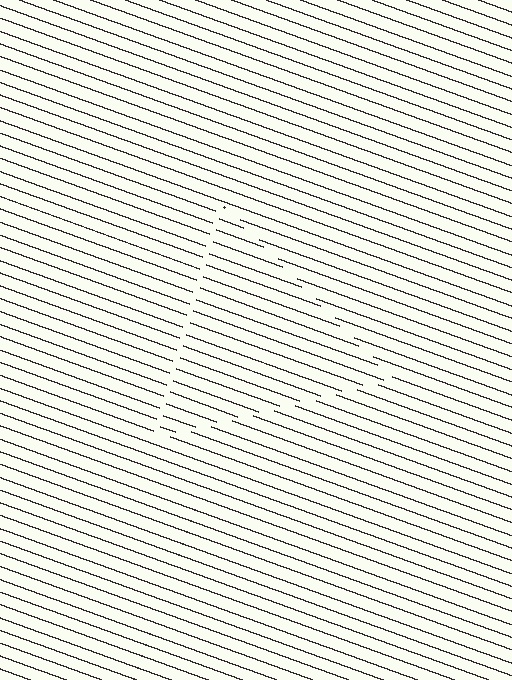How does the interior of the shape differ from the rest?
The interior of the shape contains the same grating, shifted by half a period — the contour is defined by the phase discontinuity where line-ends from the inner and outer gratings abut.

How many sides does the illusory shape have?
3 sides — the line-ends trace a triangle.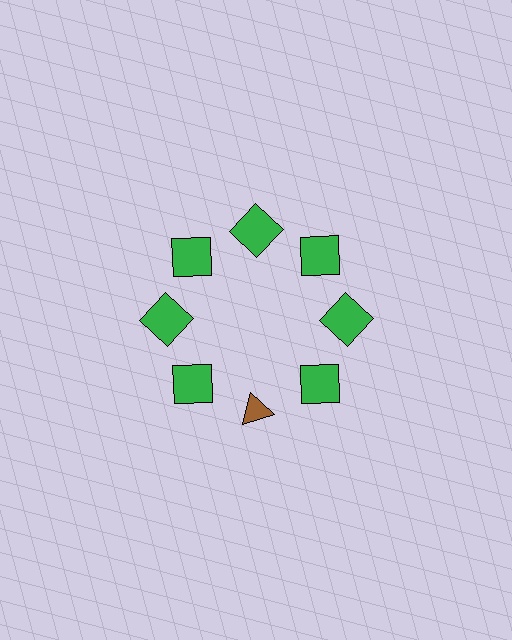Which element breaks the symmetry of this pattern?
The brown triangle at roughly the 6 o'clock position breaks the symmetry. All other shapes are green squares.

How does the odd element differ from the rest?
It differs in both color (brown instead of green) and shape (triangle instead of square).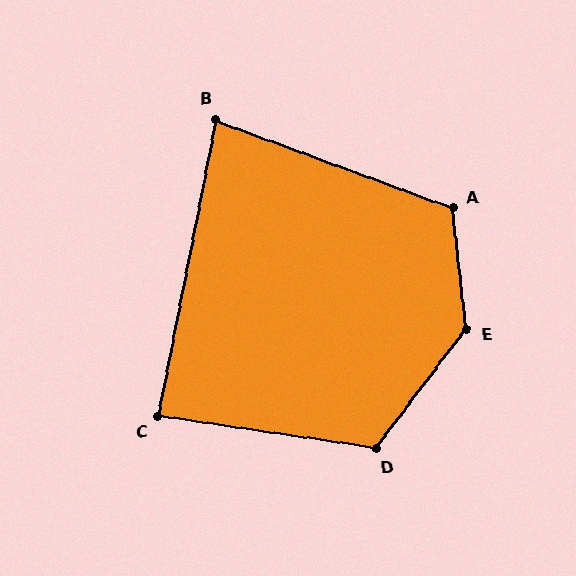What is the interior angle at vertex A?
Approximately 117 degrees (obtuse).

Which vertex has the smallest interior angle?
B, at approximately 81 degrees.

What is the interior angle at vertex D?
Approximately 119 degrees (obtuse).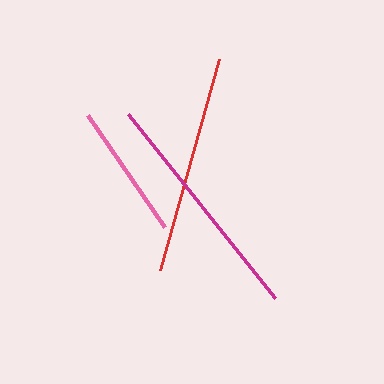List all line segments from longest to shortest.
From longest to shortest: magenta, red, pink.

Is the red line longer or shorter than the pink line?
The red line is longer than the pink line.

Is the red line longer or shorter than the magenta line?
The magenta line is longer than the red line.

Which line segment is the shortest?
The pink line is the shortest at approximately 136 pixels.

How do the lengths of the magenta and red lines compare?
The magenta and red lines are approximately the same length.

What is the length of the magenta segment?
The magenta segment is approximately 236 pixels long.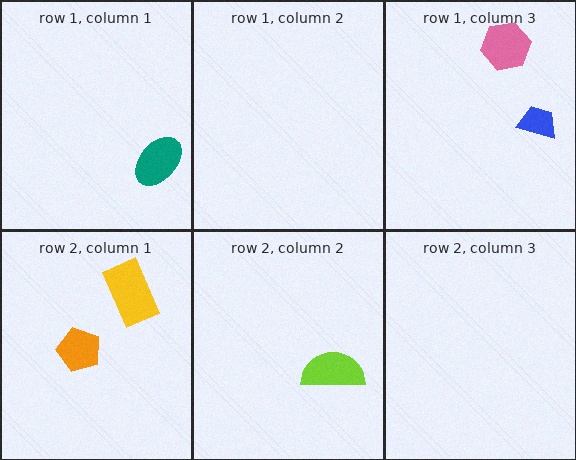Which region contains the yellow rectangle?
The row 2, column 1 region.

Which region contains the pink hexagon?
The row 1, column 3 region.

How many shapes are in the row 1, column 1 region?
1.